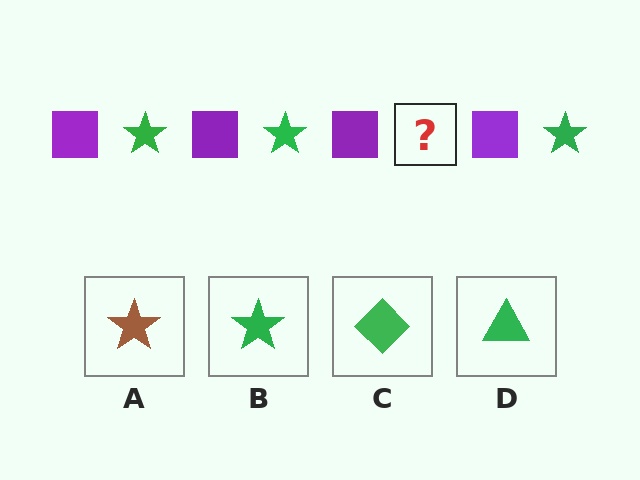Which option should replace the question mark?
Option B.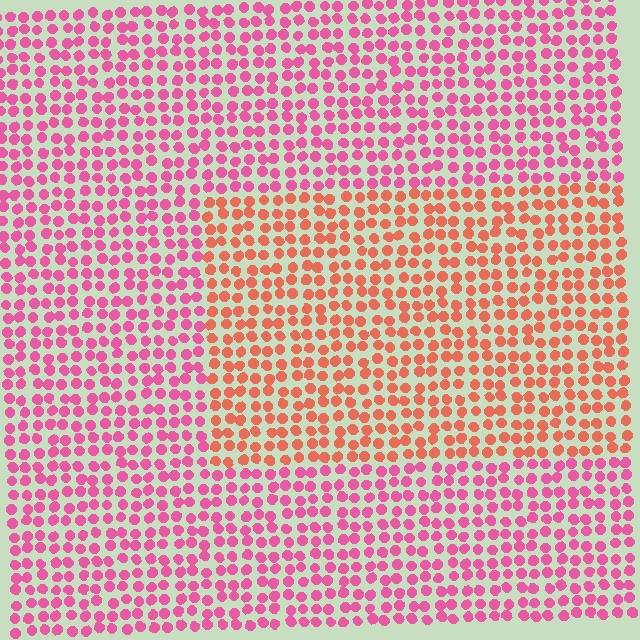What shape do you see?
I see a rectangle.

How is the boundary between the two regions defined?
The boundary is defined purely by a slight shift in hue (about 39 degrees). Spacing, size, and orientation are identical on both sides.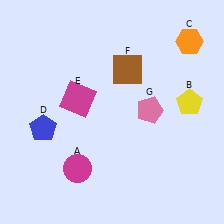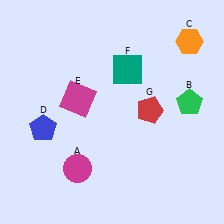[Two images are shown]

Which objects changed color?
B changed from yellow to green. F changed from brown to teal. G changed from pink to red.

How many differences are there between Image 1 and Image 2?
There are 3 differences between the two images.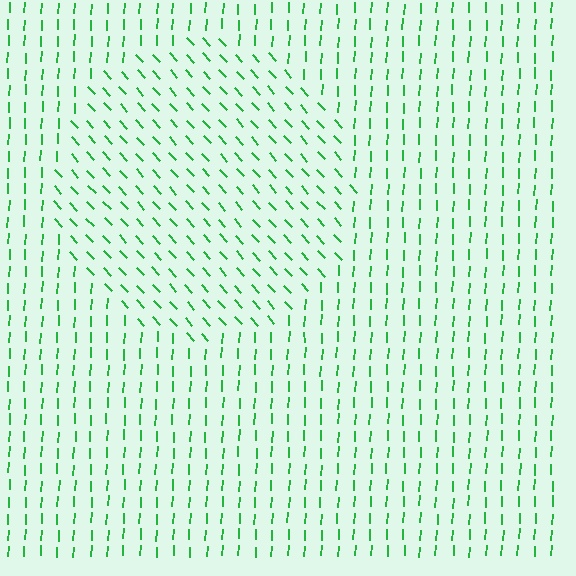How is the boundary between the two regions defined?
The boundary is defined purely by a change in line orientation (approximately 45 degrees difference). All lines are the same color and thickness.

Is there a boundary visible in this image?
Yes, there is a texture boundary formed by a change in line orientation.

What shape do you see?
I see a circle.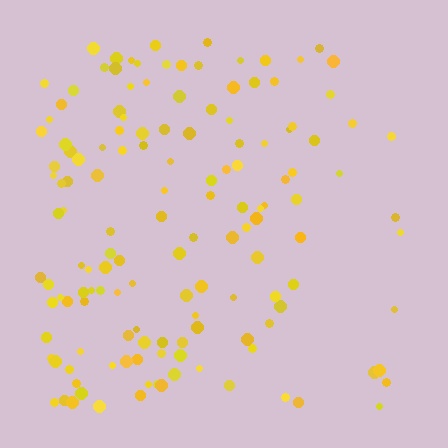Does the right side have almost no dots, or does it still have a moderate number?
Still a moderate number, just noticeably fewer than the left.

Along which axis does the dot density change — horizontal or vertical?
Horizontal.